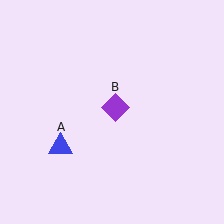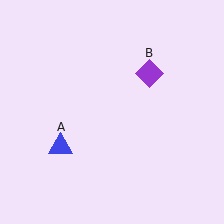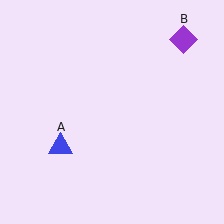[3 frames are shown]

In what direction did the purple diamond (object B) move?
The purple diamond (object B) moved up and to the right.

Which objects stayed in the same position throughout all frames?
Blue triangle (object A) remained stationary.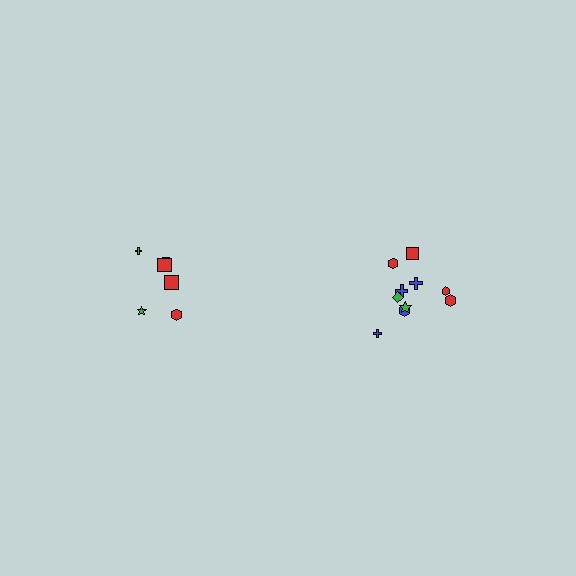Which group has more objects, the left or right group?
The right group.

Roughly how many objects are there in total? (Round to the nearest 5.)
Roughly 15 objects in total.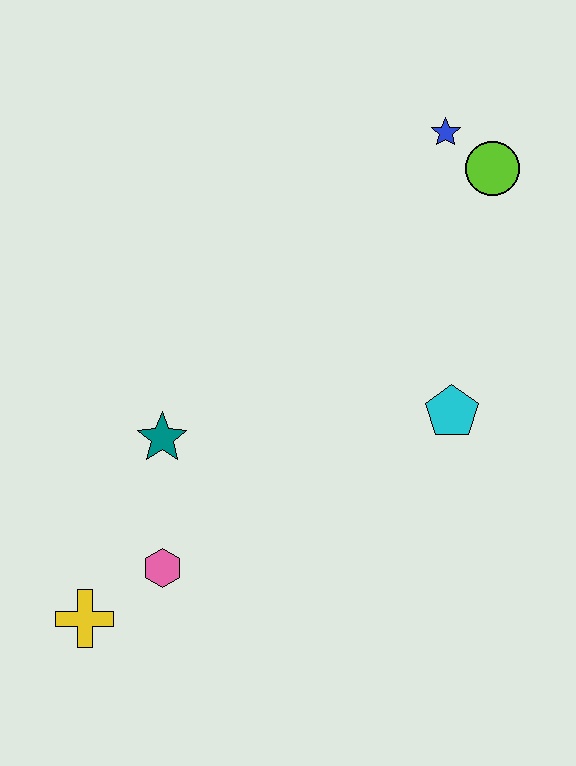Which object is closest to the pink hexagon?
The yellow cross is closest to the pink hexagon.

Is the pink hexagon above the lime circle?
No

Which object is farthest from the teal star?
The lime circle is farthest from the teal star.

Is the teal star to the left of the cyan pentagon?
Yes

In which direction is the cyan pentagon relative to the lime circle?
The cyan pentagon is below the lime circle.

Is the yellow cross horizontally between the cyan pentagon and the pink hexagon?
No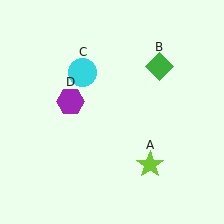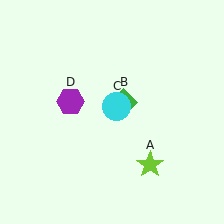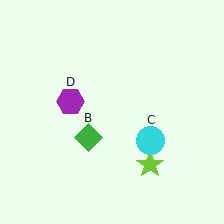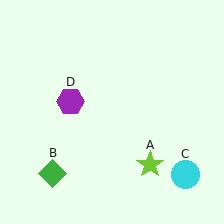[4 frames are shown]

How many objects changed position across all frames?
2 objects changed position: green diamond (object B), cyan circle (object C).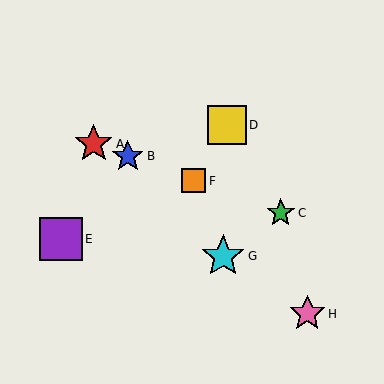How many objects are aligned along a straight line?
4 objects (A, B, C, F) are aligned along a straight line.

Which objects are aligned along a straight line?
Objects A, B, C, F are aligned along a straight line.